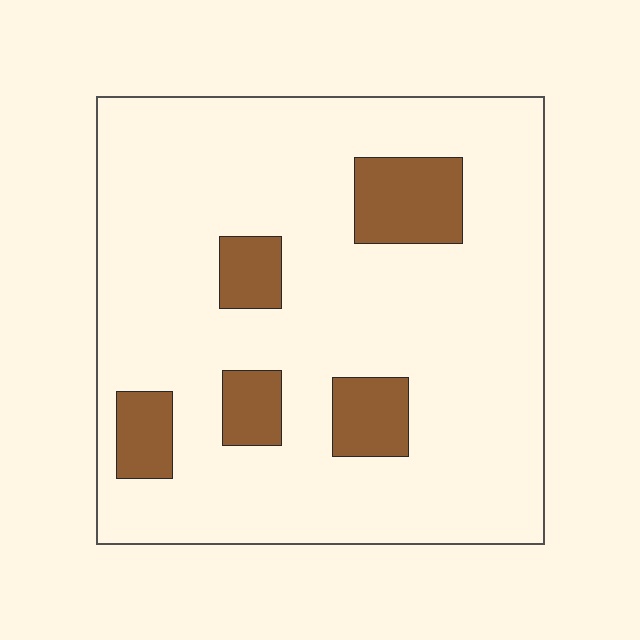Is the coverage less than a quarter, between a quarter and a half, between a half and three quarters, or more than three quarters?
Less than a quarter.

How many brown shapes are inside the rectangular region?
5.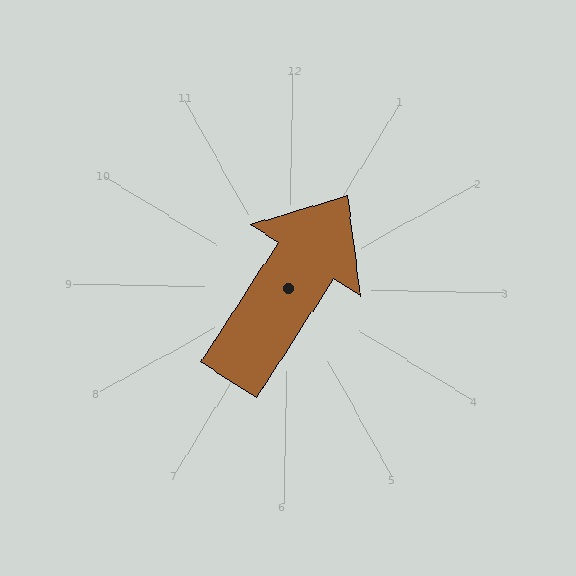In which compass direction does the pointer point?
Northeast.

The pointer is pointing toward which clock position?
Roughly 1 o'clock.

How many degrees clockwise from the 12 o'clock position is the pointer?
Approximately 32 degrees.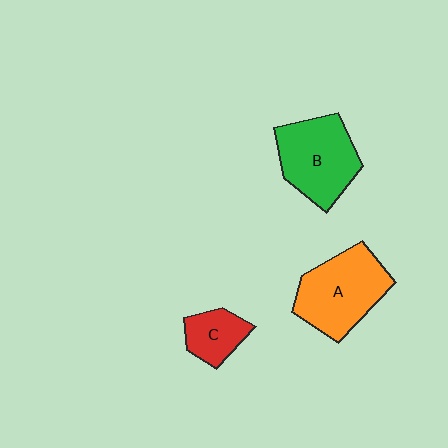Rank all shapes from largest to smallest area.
From largest to smallest: A (orange), B (green), C (red).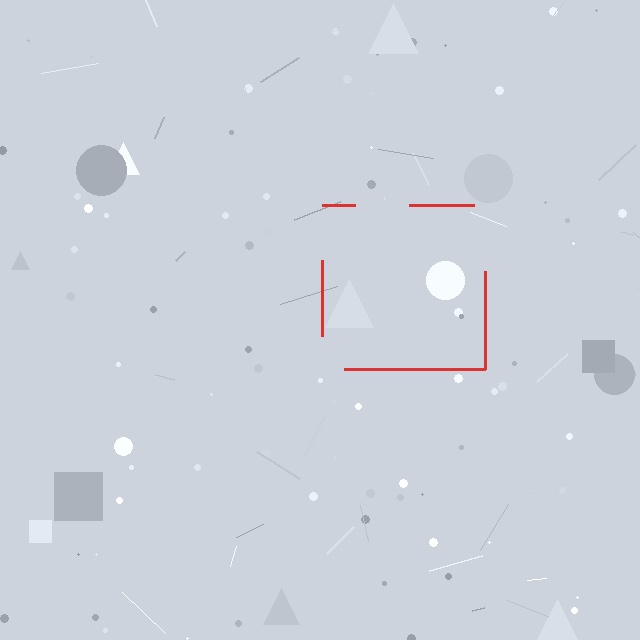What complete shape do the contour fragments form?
The contour fragments form a square.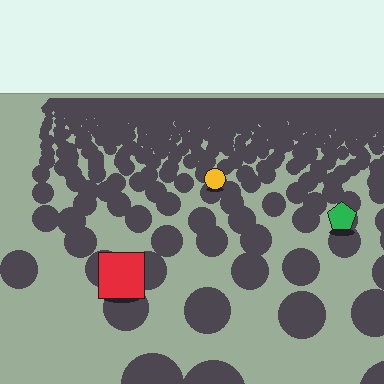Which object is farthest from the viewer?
The yellow circle is farthest from the viewer. It appears smaller and the ground texture around it is denser.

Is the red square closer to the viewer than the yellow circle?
Yes. The red square is closer — you can tell from the texture gradient: the ground texture is coarser near it.